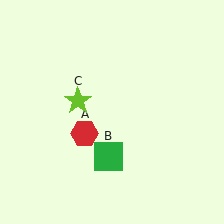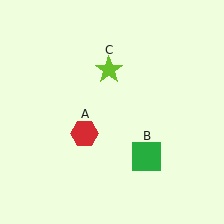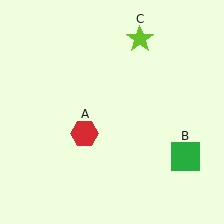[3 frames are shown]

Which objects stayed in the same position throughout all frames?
Red hexagon (object A) remained stationary.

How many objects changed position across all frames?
2 objects changed position: green square (object B), lime star (object C).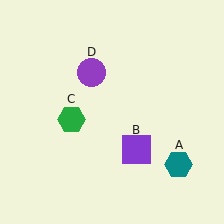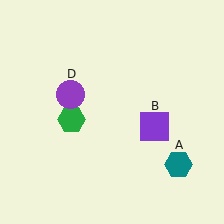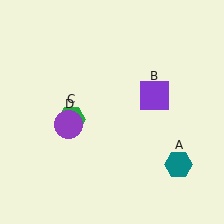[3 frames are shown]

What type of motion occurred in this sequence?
The purple square (object B), purple circle (object D) rotated counterclockwise around the center of the scene.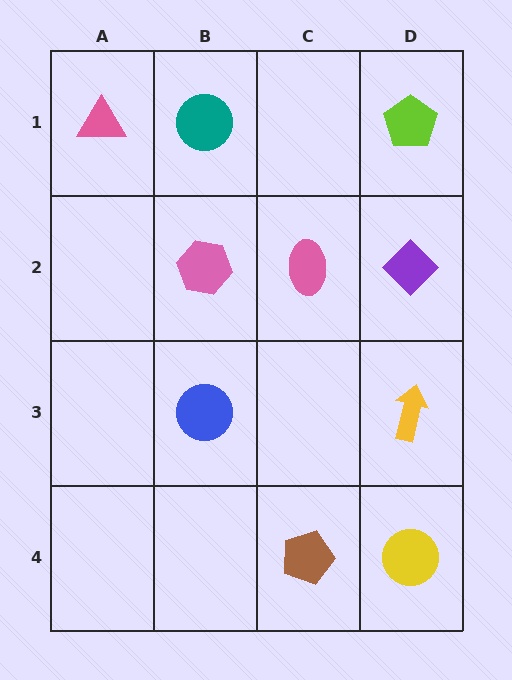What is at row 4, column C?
A brown pentagon.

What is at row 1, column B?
A teal circle.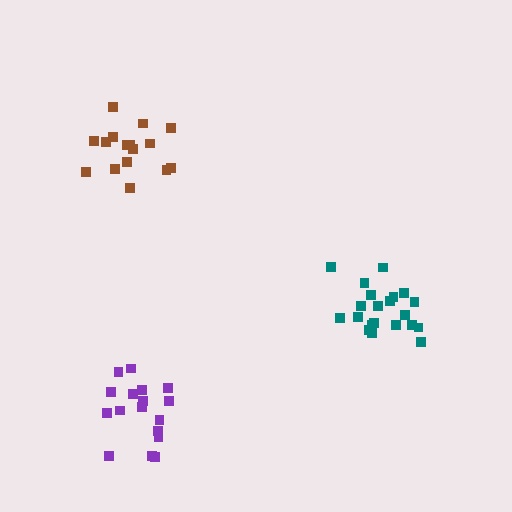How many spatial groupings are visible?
There are 3 spatial groupings.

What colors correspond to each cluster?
The clusters are colored: purple, teal, brown.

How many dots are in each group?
Group 1: 17 dots, Group 2: 21 dots, Group 3: 16 dots (54 total).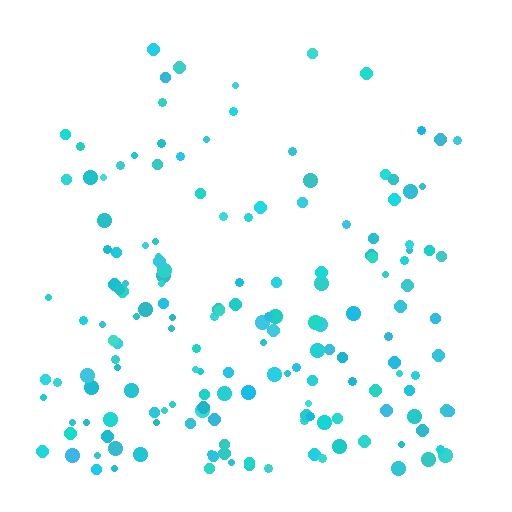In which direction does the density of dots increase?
From top to bottom, with the bottom side densest.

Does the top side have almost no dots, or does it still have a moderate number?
Still a moderate number, just noticeably fewer than the bottom.